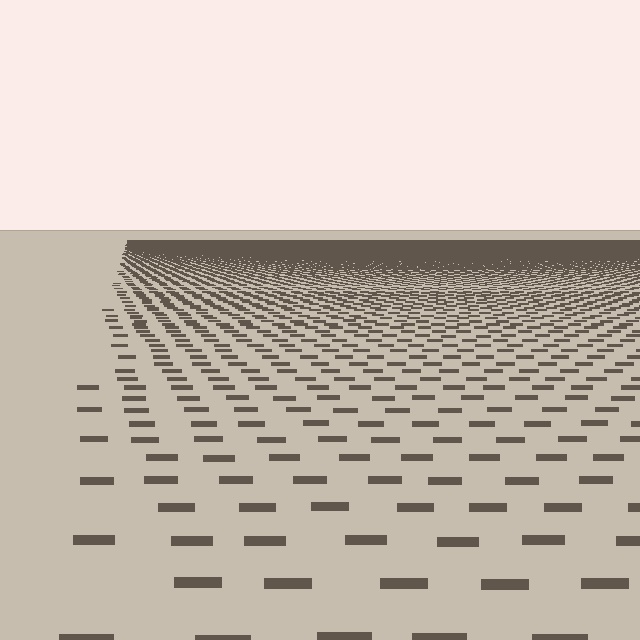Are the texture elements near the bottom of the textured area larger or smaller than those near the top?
Larger. Near the bottom, elements are closer to the viewer and appear at a bigger on-screen size.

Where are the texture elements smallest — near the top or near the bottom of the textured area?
Near the top.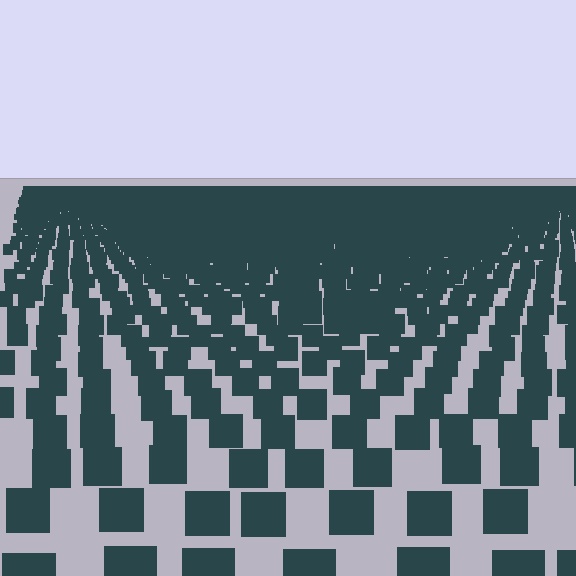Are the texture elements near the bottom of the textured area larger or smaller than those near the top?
Larger. Near the bottom, elements are closer to the viewer and appear at a bigger on-screen size.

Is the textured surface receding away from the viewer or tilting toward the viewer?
The surface is receding away from the viewer. Texture elements get smaller and denser toward the top.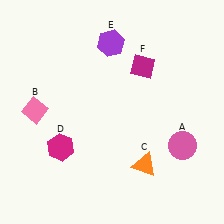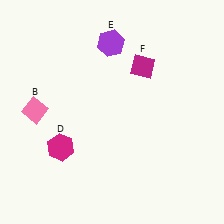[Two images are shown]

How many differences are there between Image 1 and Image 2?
There are 2 differences between the two images.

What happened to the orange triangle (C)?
The orange triangle (C) was removed in Image 2. It was in the bottom-right area of Image 1.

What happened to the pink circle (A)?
The pink circle (A) was removed in Image 2. It was in the bottom-right area of Image 1.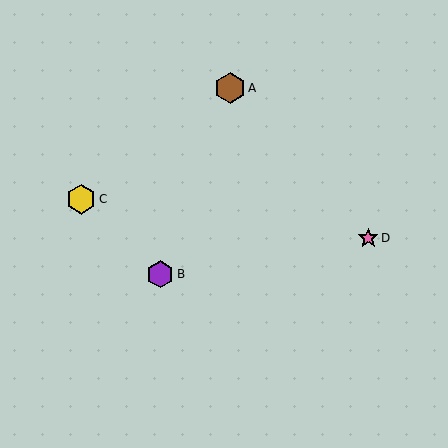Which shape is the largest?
The brown hexagon (labeled A) is the largest.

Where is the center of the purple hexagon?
The center of the purple hexagon is at (160, 274).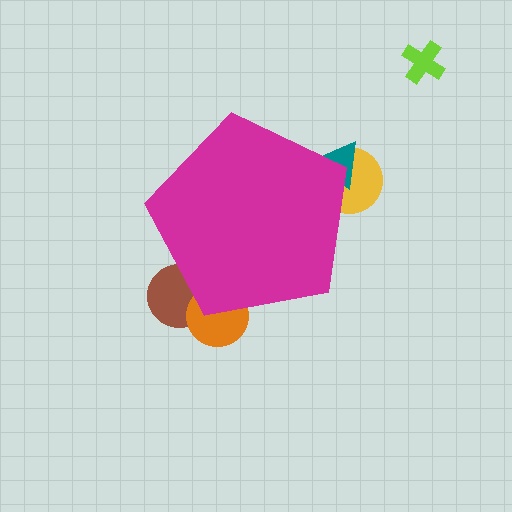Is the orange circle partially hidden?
Yes, the orange circle is partially hidden behind the magenta pentagon.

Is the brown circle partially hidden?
Yes, the brown circle is partially hidden behind the magenta pentagon.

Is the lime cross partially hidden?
No, the lime cross is fully visible.